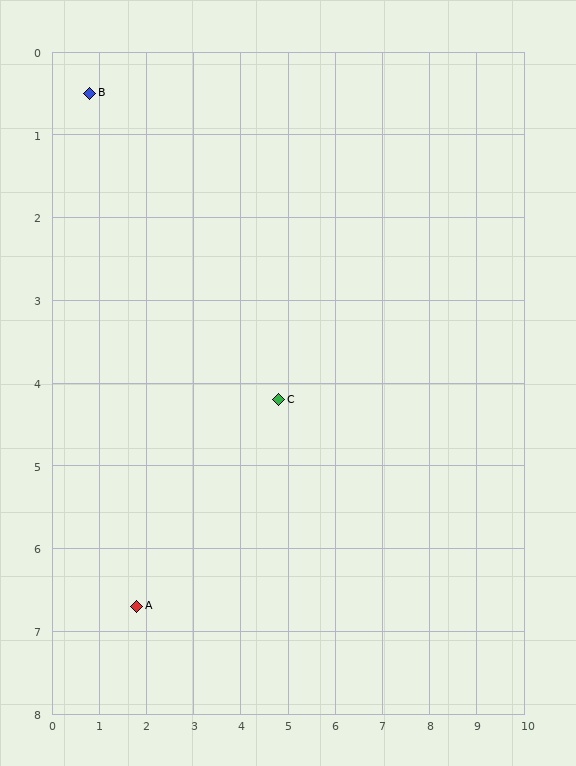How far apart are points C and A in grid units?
Points C and A are about 3.9 grid units apart.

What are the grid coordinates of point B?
Point B is at approximately (0.8, 0.5).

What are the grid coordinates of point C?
Point C is at approximately (4.8, 4.2).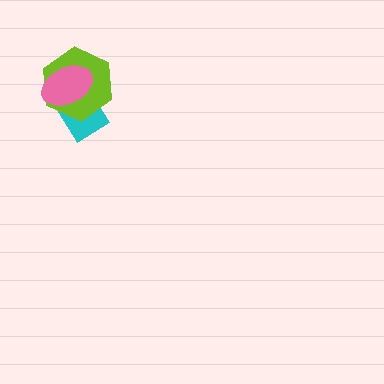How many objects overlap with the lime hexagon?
2 objects overlap with the lime hexagon.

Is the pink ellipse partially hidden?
No, no other shape covers it.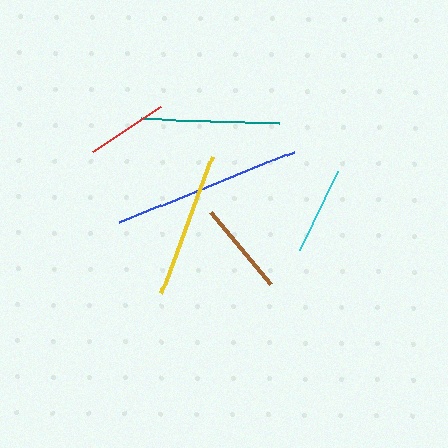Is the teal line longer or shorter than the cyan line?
The teal line is longer than the cyan line.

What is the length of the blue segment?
The blue segment is approximately 189 pixels long.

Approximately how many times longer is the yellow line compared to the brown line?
The yellow line is approximately 1.6 times the length of the brown line.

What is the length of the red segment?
The red segment is approximately 82 pixels long.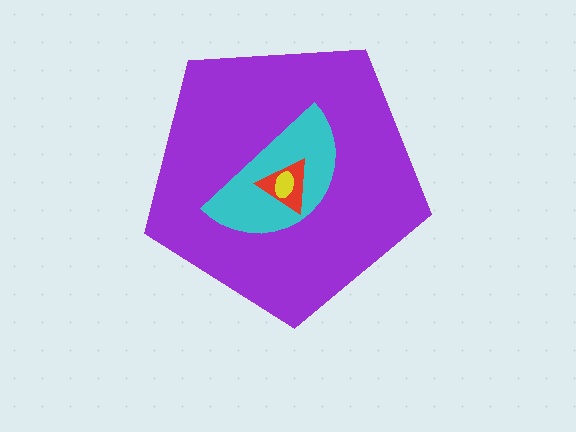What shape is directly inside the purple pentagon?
The cyan semicircle.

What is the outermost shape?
The purple pentagon.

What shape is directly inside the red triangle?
The yellow ellipse.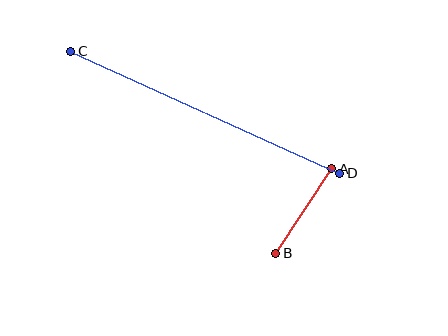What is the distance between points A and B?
The distance is approximately 102 pixels.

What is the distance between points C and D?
The distance is approximately 295 pixels.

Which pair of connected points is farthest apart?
Points C and D are farthest apart.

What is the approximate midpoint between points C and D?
The midpoint is at approximately (205, 112) pixels.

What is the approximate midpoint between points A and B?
The midpoint is at approximately (304, 211) pixels.